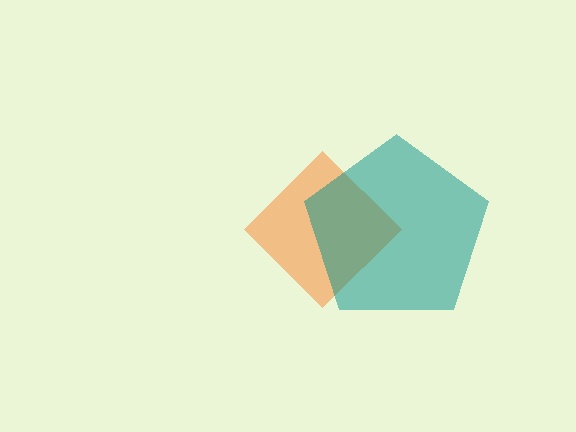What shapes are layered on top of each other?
The layered shapes are: an orange diamond, a teal pentagon.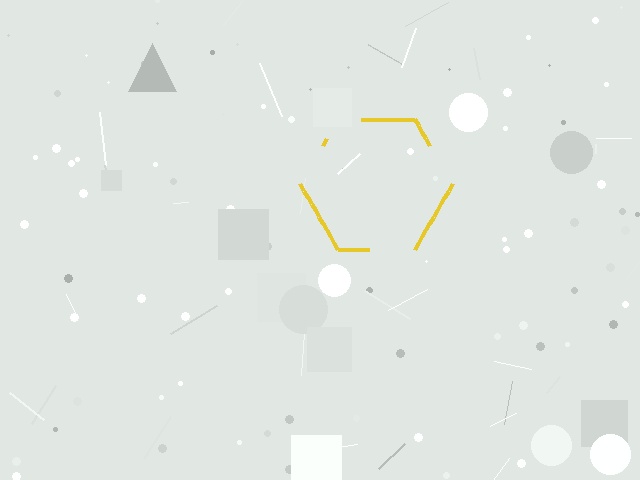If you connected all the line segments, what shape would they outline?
They would outline a hexagon.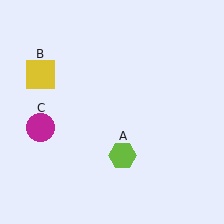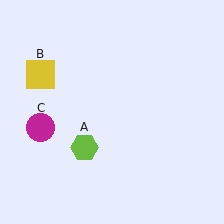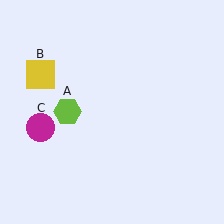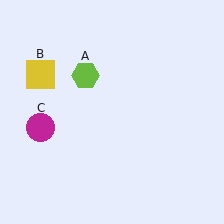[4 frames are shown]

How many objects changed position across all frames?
1 object changed position: lime hexagon (object A).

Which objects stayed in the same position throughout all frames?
Yellow square (object B) and magenta circle (object C) remained stationary.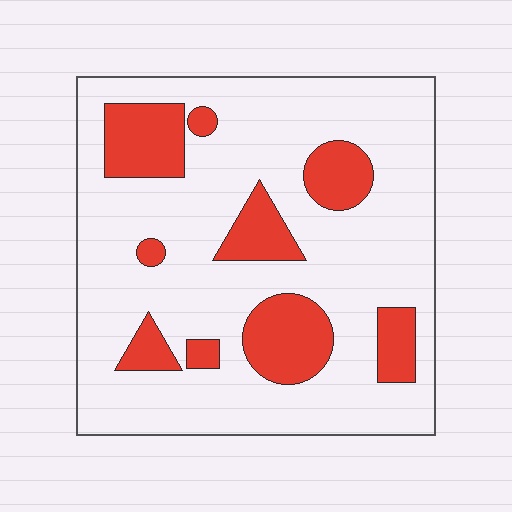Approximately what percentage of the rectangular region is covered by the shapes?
Approximately 20%.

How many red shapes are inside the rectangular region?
9.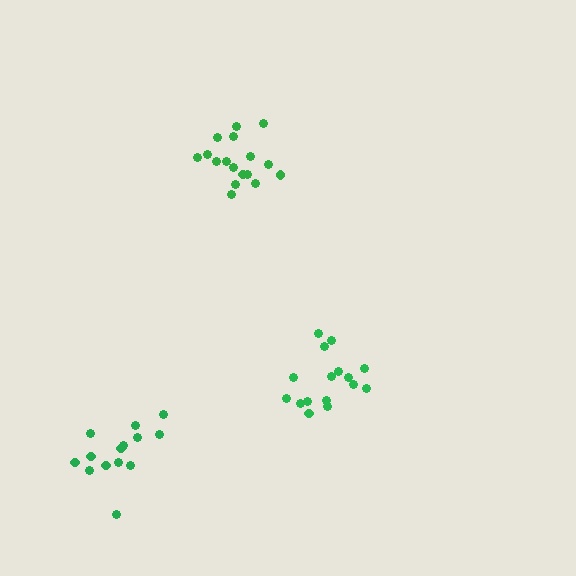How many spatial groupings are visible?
There are 3 spatial groupings.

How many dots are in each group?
Group 1: 16 dots, Group 2: 17 dots, Group 3: 14 dots (47 total).